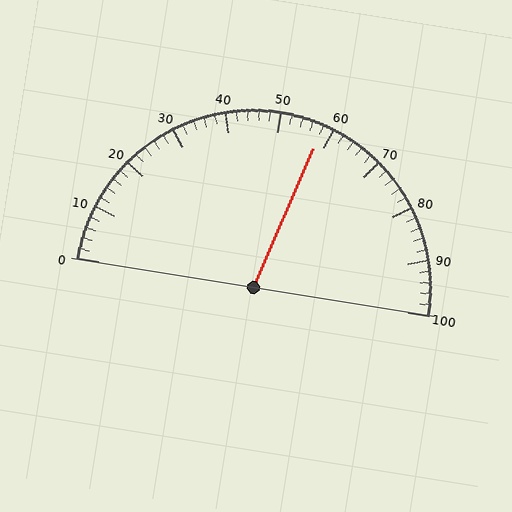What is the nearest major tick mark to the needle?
The nearest major tick mark is 60.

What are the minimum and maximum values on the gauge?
The gauge ranges from 0 to 100.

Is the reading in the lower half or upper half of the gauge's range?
The reading is in the upper half of the range (0 to 100).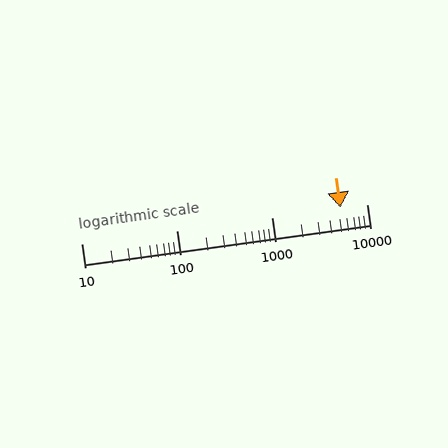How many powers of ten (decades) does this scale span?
The scale spans 3 decades, from 10 to 10000.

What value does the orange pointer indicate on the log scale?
The pointer indicates approximately 5300.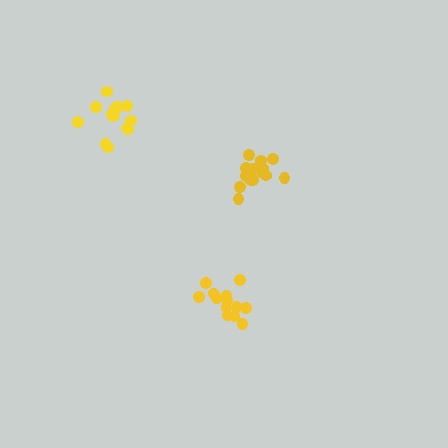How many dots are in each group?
Group 1: 13 dots, Group 2: 16 dots, Group 3: 14 dots (43 total).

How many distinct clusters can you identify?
There are 3 distinct clusters.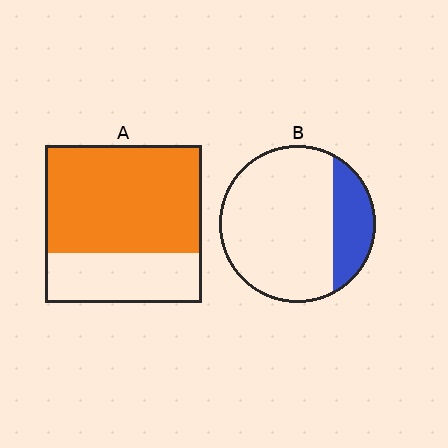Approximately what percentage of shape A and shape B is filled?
A is approximately 70% and B is approximately 20%.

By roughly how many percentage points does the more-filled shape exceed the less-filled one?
By roughly 45 percentage points (A over B).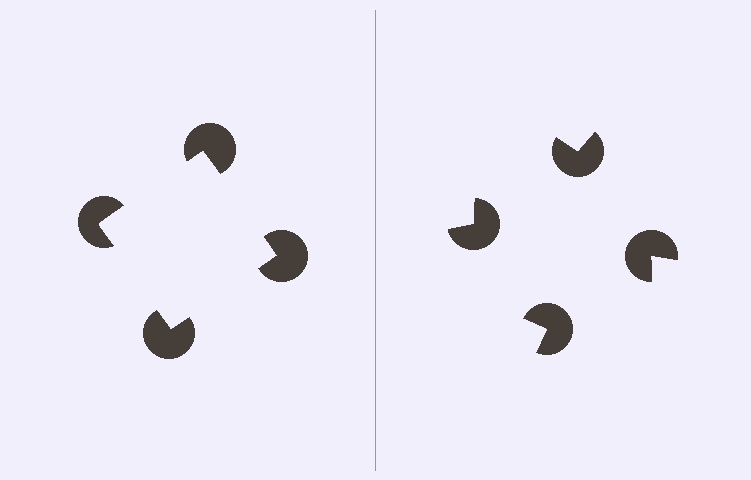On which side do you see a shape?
An illusory square appears on the left side. On the right side the wedge cuts are rotated, so no coherent shape forms.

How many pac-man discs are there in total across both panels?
8 — 4 on each side.